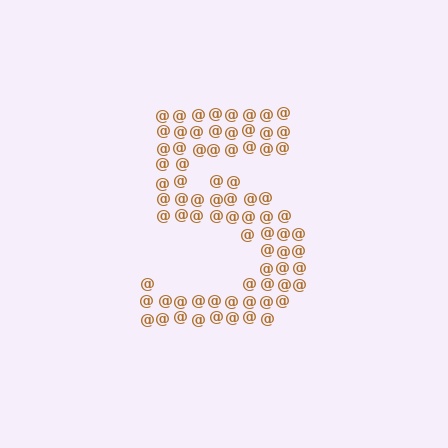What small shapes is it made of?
It is made of small at signs.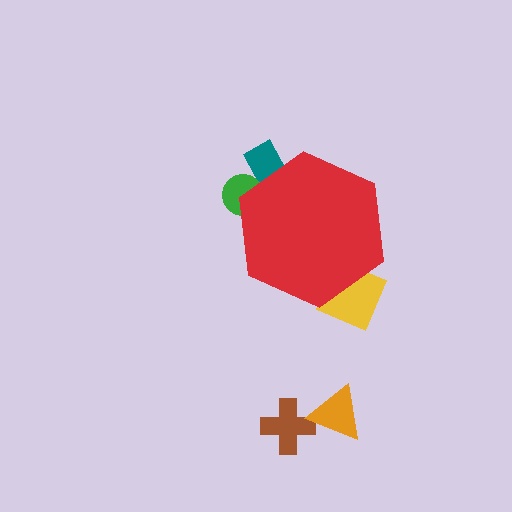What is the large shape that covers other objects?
A red hexagon.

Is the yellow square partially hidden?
Yes, the yellow square is partially hidden behind the red hexagon.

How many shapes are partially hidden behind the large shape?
3 shapes are partially hidden.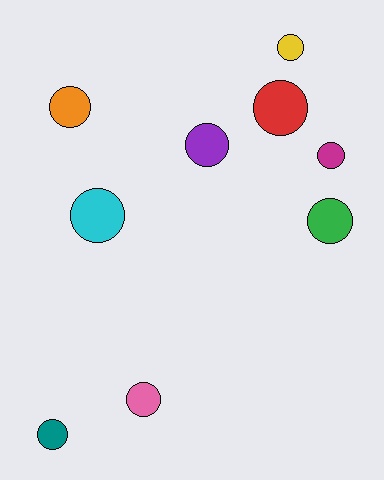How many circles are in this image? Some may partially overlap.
There are 9 circles.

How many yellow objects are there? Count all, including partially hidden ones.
There is 1 yellow object.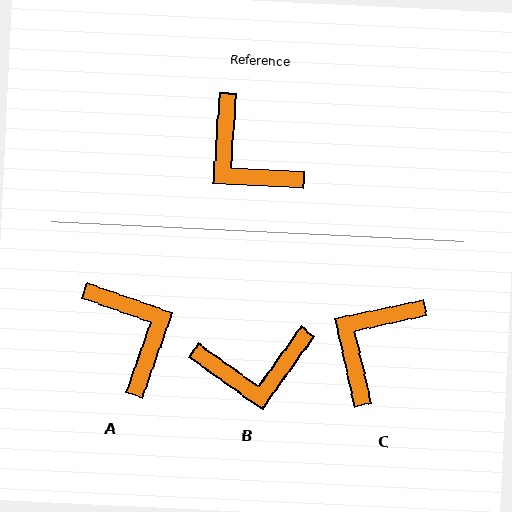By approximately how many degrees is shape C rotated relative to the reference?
Approximately 74 degrees clockwise.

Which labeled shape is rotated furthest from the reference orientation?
A, about 164 degrees away.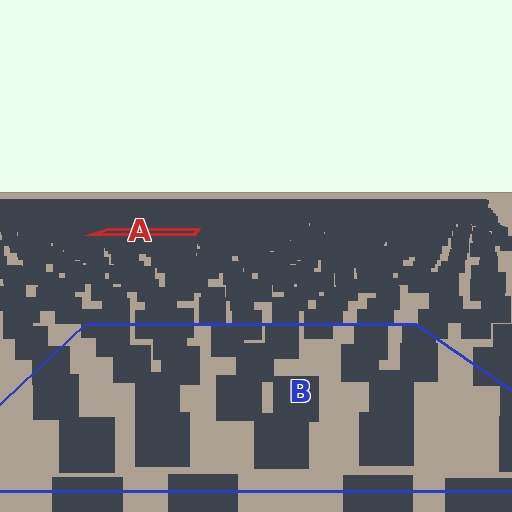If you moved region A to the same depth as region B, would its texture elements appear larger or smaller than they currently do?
They would appear larger. At a closer depth, the same texture elements are projected at a bigger on-screen size.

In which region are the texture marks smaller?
The texture marks are smaller in region A, because it is farther away.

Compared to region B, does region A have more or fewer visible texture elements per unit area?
Region A has more texture elements per unit area — they are packed more densely because it is farther away.